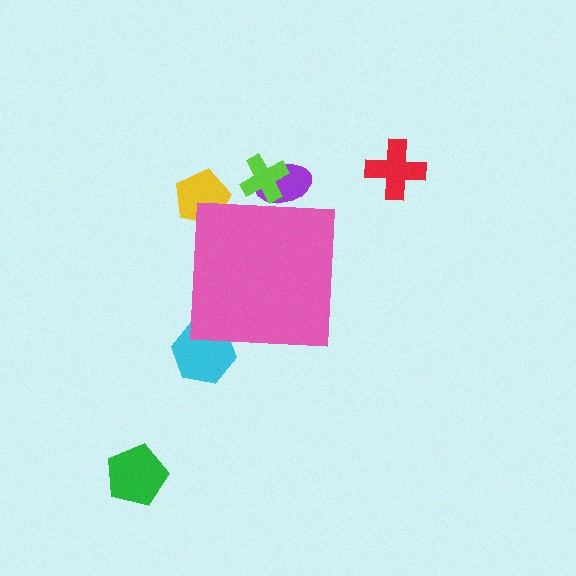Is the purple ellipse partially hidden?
Yes, the purple ellipse is partially hidden behind the pink square.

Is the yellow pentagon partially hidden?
Yes, the yellow pentagon is partially hidden behind the pink square.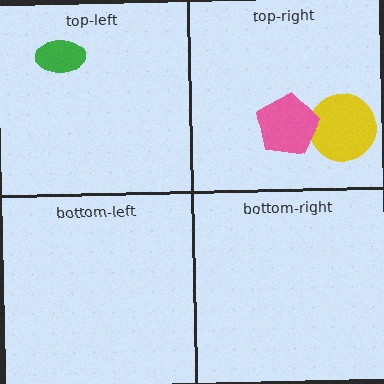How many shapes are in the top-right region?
2.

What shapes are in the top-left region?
The green ellipse.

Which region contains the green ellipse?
The top-left region.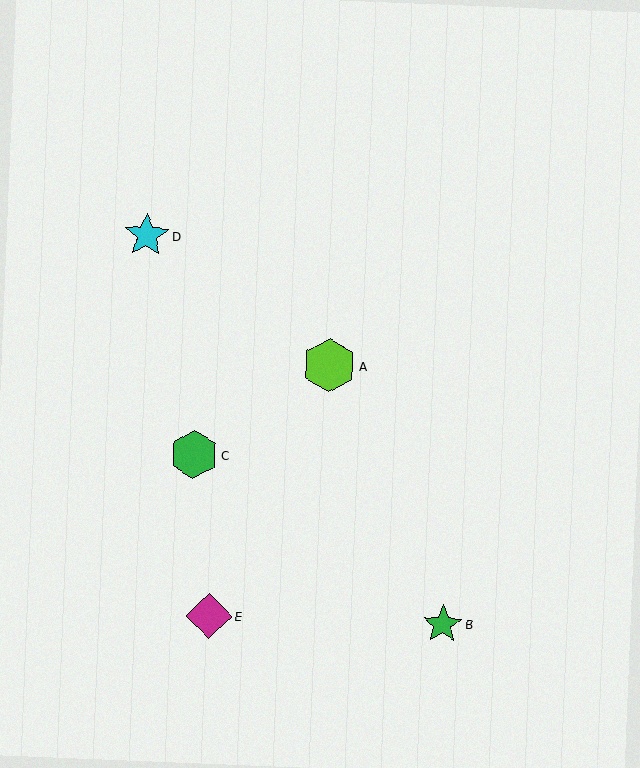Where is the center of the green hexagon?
The center of the green hexagon is at (194, 454).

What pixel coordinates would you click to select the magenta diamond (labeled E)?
Click at (209, 616) to select the magenta diamond E.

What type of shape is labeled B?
Shape B is a green star.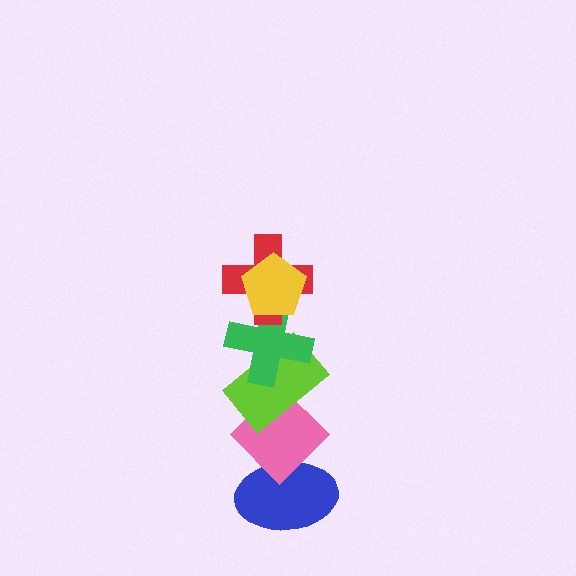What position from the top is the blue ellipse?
The blue ellipse is 6th from the top.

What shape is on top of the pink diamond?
The lime rectangle is on top of the pink diamond.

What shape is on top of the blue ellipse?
The pink diamond is on top of the blue ellipse.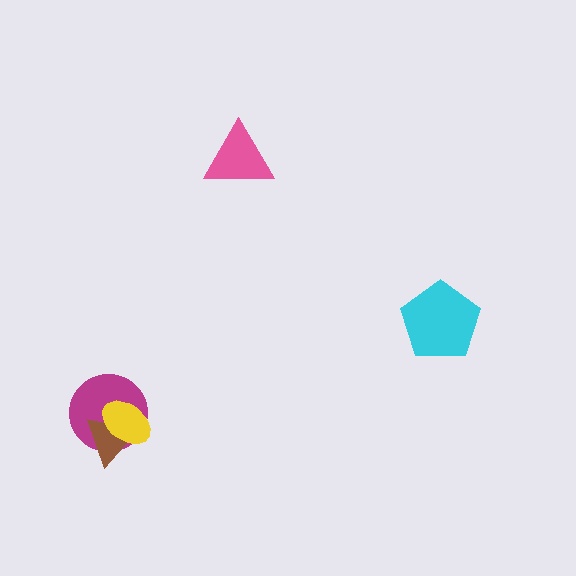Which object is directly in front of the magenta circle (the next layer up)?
The brown triangle is directly in front of the magenta circle.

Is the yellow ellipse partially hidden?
No, no other shape covers it.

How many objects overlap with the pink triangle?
0 objects overlap with the pink triangle.